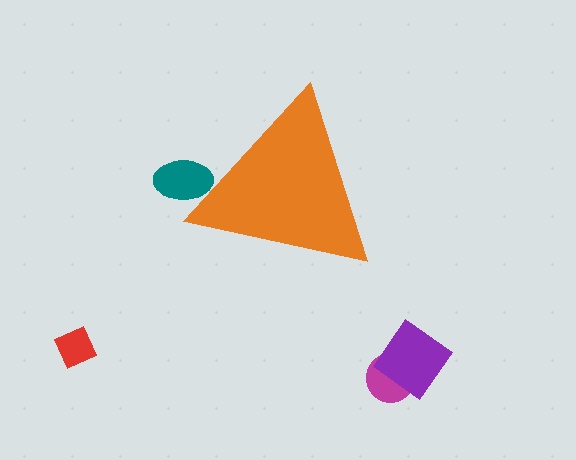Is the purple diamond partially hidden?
No, the purple diamond is fully visible.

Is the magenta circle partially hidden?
No, the magenta circle is fully visible.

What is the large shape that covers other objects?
An orange triangle.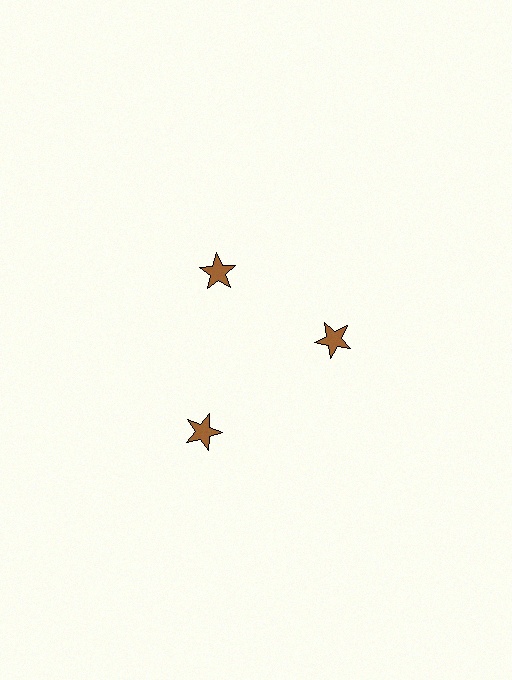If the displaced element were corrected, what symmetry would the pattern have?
It would have 3-fold rotational symmetry — the pattern would map onto itself every 120 degrees.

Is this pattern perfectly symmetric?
No. The 3 brown stars are arranged in a ring, but one element near the 7 o'clock position is pushed outward from the center, breaking the 3-fold rotational symmetry.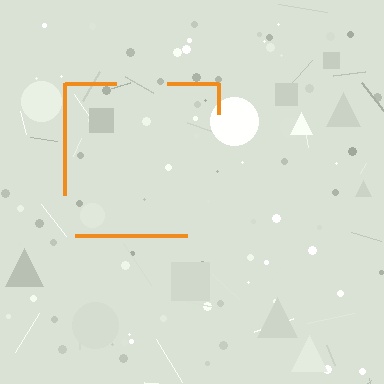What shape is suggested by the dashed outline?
The dashed outline suggests a square.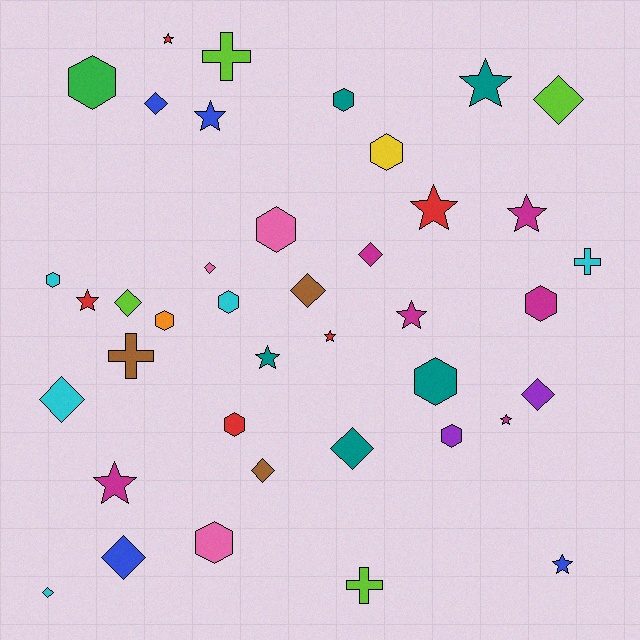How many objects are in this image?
There are 40 objects.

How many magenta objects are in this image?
There are 6 magenta objects.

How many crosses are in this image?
There are 4 crosses.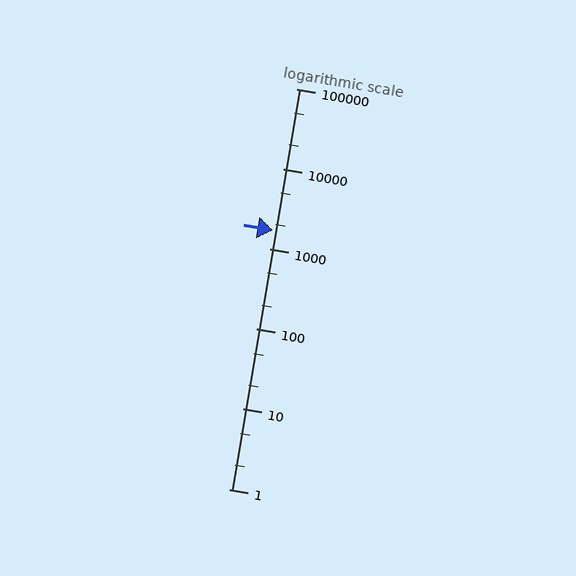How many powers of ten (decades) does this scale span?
The scale spans 5 decades, from 1 to 100000.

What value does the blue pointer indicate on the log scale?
The pointer indicates approximately 1700.